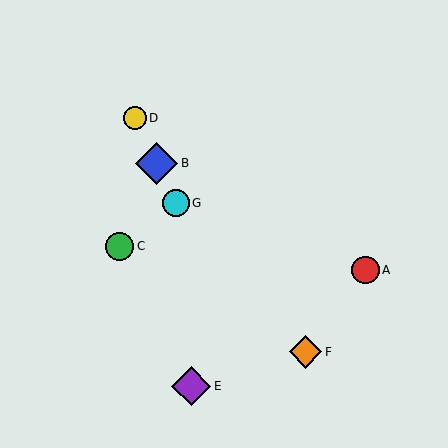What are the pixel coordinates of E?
Object E is at (191, 386).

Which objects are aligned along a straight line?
Objects B, D, G are aligned along a straight line.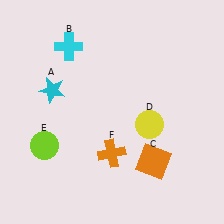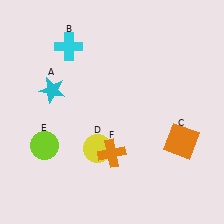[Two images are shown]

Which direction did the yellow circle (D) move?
The yellow circle (D) moved left.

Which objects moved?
The objects that moved are: the orange square (C), the yellow circle (D).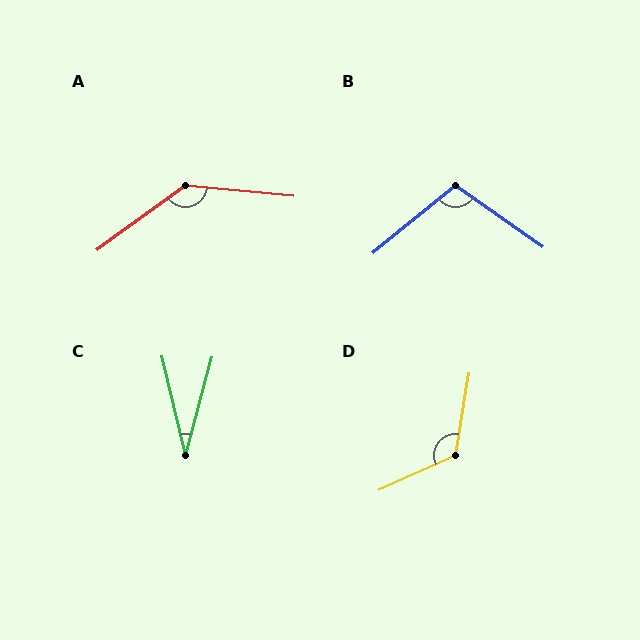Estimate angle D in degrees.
Approximately 123 degrees.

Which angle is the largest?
A, at approximately 139 degrees.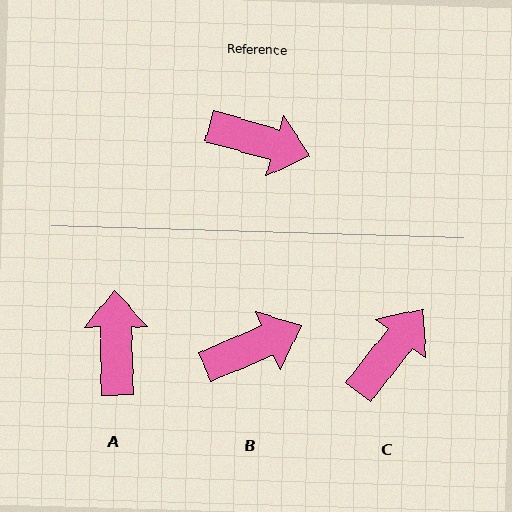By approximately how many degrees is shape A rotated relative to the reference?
Approximately 108 degrees counter-clockwise.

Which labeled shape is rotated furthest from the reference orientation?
A, about 108 degrees away.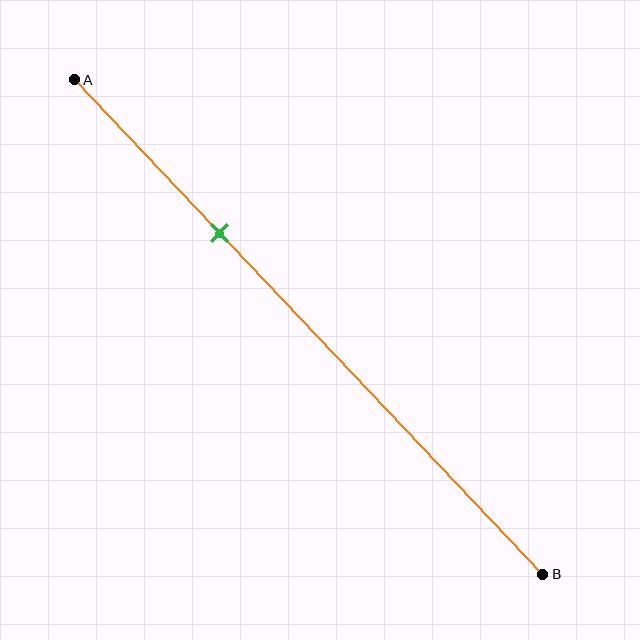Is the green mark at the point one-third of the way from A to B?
Yes, the mark is approximately at the one-third point.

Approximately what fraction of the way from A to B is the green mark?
The green mark is approximately 30% of the way from A to B.